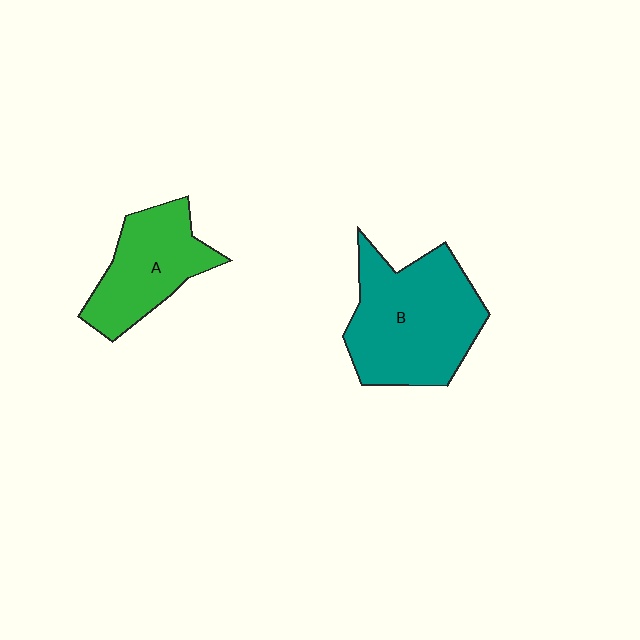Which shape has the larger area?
Shape B (teal).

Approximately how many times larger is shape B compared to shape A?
Approximately 1.5 times.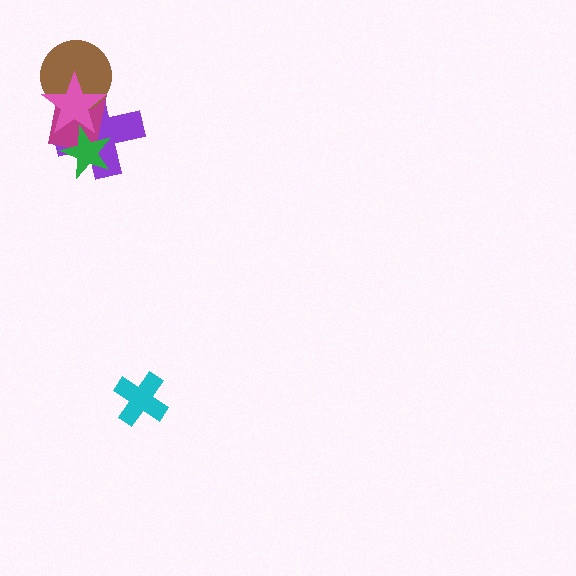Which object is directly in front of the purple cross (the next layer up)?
The magenta rectangle is directly in front of the purple cross.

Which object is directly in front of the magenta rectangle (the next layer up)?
The green star is directly in front of the magenta rectangle.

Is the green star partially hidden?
Yes, it is partially covered by another shape.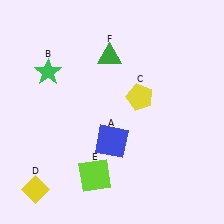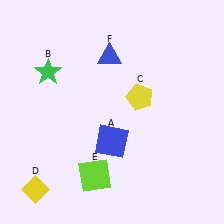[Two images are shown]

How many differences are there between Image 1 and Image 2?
There is 1 difference between the two images.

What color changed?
The triangle (F) changed from green in Image 1 to blue in Image 2.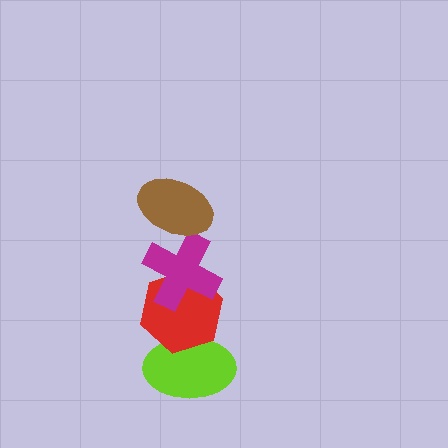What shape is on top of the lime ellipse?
The red hexagon is on top of the lime ellipse.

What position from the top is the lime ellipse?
The lime ellipse is 4th from the top.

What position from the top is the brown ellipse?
The brown ellipse is 1st from the top.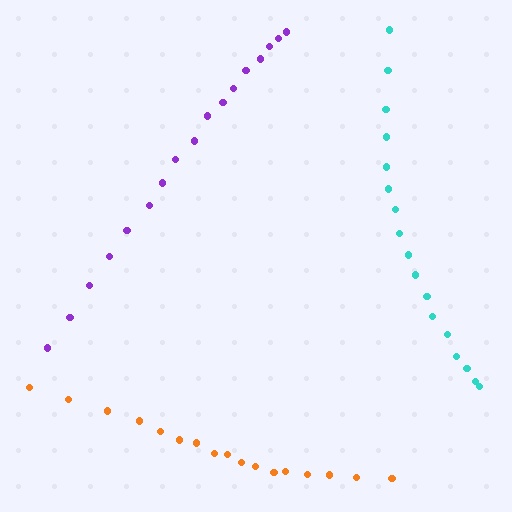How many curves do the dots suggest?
There are 3 distinct paths.